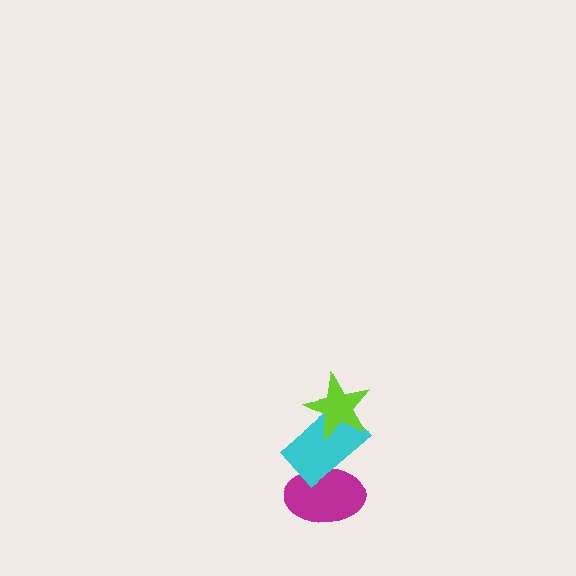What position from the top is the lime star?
The lime star is 1st from the top.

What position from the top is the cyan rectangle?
The cyan rectangle is 2nd from the top.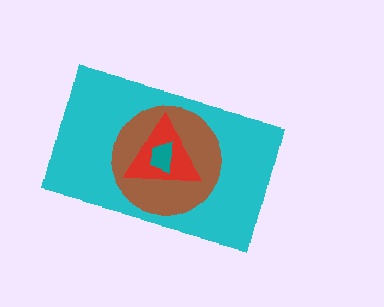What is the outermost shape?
The cyan rectangle.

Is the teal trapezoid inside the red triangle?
Yes.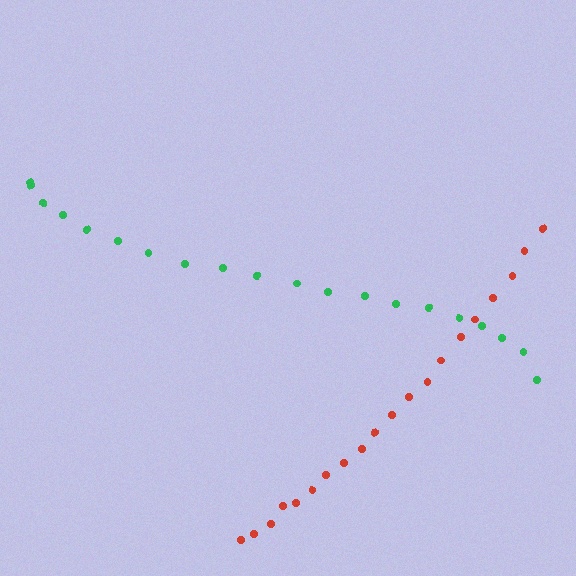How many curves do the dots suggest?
There are 2 distinct paths.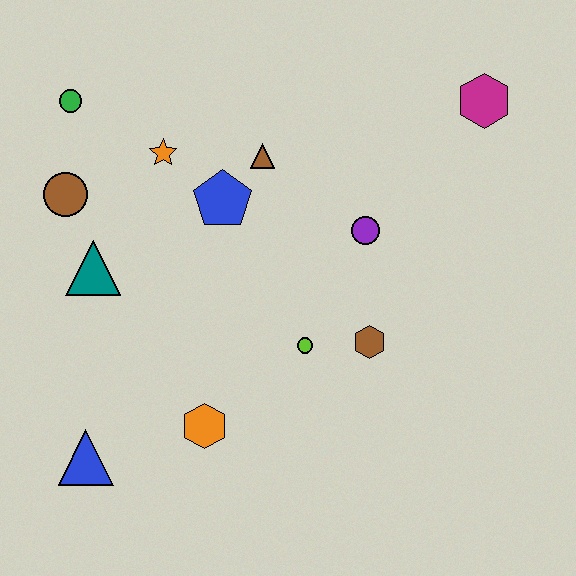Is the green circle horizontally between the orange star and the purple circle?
No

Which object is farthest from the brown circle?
The magenta hexagon is farthest from the brown circle.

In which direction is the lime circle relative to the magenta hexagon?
The lime circle is below the magenta hexagon.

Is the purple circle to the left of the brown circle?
No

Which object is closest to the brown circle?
The teal triangle is closest to the brown circle.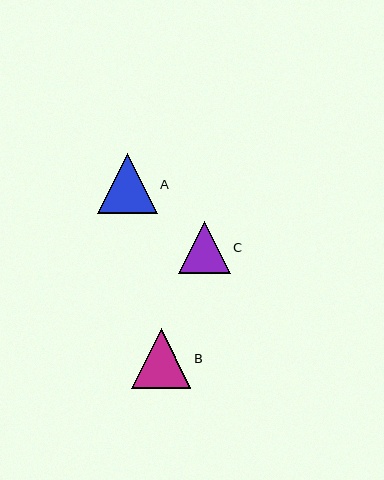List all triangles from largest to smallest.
From largest to smallest: A, B, C.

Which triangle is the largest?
Triangle A is the largest with a size of approximately 60 pixels.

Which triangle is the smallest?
Triangle C is the smallest with a size of approximately 52 pixels.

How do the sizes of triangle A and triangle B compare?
Triangle A and triangle B are approximately the same size.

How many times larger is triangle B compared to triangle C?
Triangle B is approximately 1.2 times the size of triangle C.